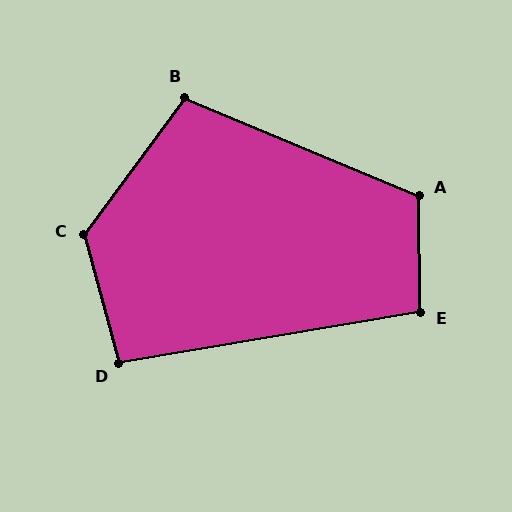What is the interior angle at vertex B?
Approximately 104 degrees (obtuse).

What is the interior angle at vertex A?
Approximately 113 degrees (obtuse).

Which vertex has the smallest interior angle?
D, at approximately 96 degrees.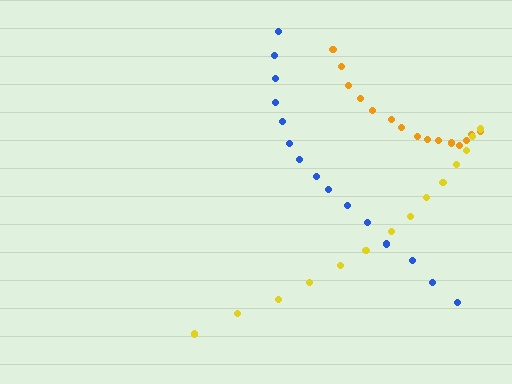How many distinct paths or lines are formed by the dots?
There are 3 distinct paths.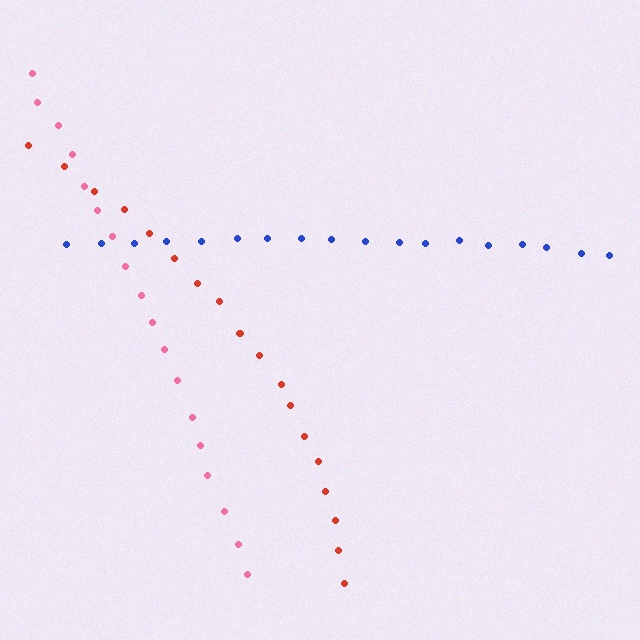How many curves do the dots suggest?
There are 3 distinct paths.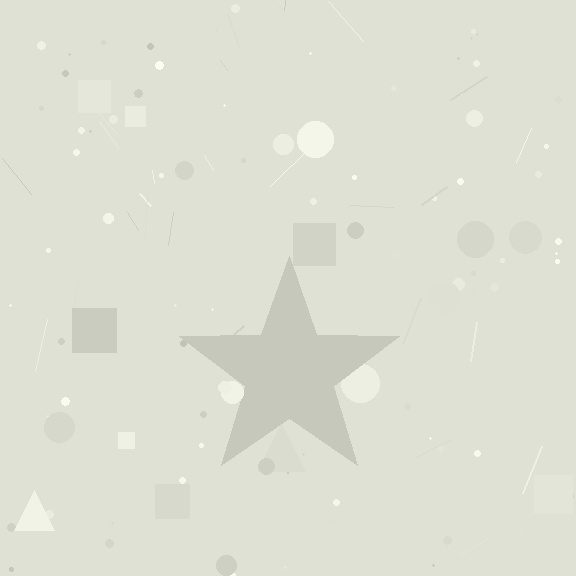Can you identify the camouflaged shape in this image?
The camouflaged shape is a star.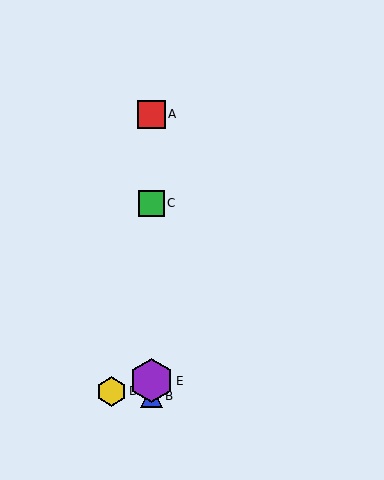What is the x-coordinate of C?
Object C is at x≈151.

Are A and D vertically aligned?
No, A is at x≈151 and D is at x≈111.